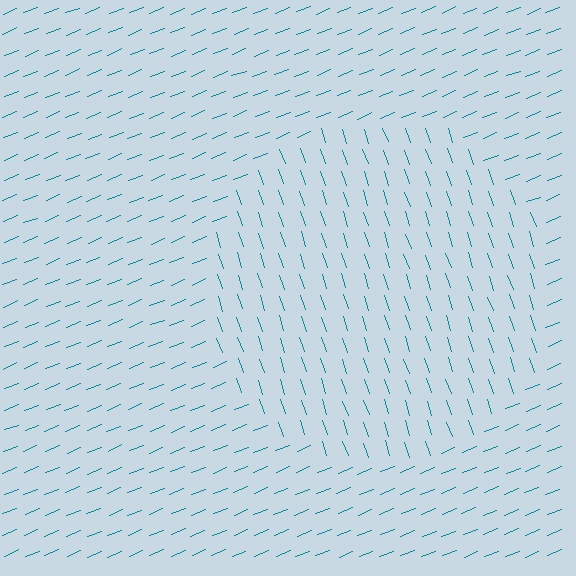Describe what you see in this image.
The image is filled with small teal line segments. A circle region in the image has lines oriented differently from the surrounding lines, creating a visible texture boundary.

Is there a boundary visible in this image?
Yes, there is a texture boundary formed by a change in line orientation.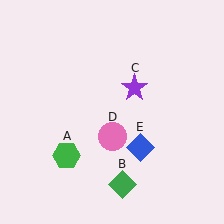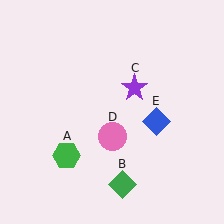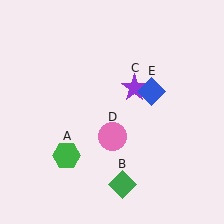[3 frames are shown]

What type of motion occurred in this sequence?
The blue diamond (object E) rotated counterclockwise around the center of the scene.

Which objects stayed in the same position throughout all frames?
Green hexagon (object A) and green diamond (object B) and purple star (object C) and pink circle (object D) remained stationary.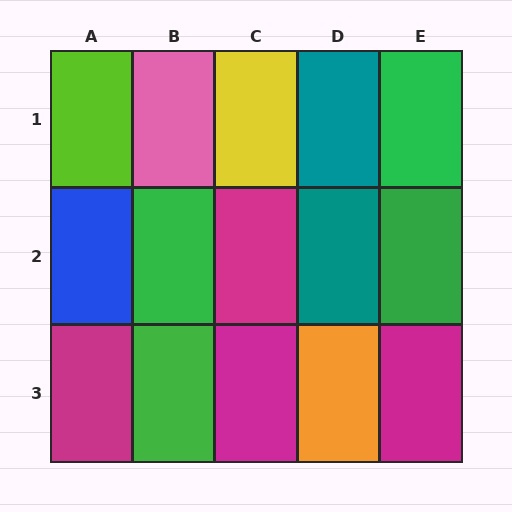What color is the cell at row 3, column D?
Orange.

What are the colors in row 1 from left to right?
Lime, pink, yellow, teal, green.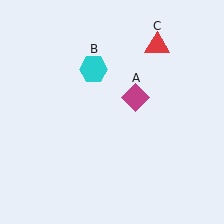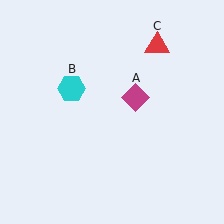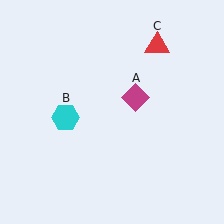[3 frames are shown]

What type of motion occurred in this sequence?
The cyan hexagon (object B) rotated counterclockwise around the center of the scene.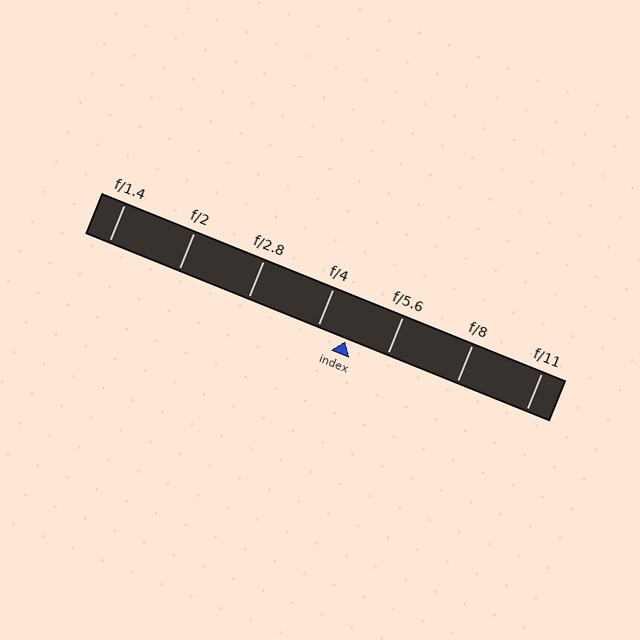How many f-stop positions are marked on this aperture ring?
There are 7 f-stop positions marked.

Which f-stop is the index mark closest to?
The index mark is closest to f/4.